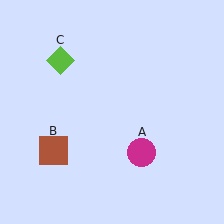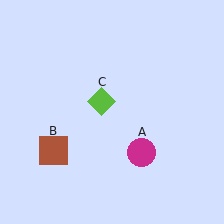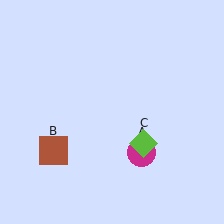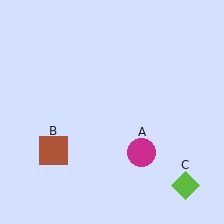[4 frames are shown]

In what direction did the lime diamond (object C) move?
The lime diamond (object C) moved down and to the right.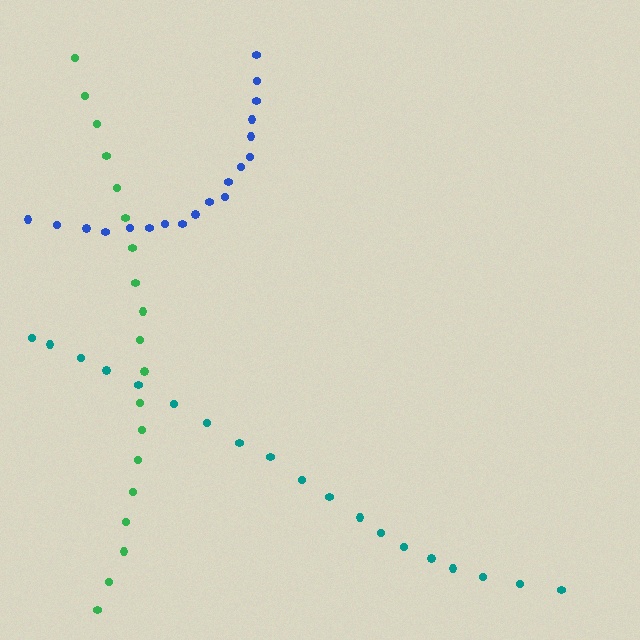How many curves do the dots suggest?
There are 3 distinct paths.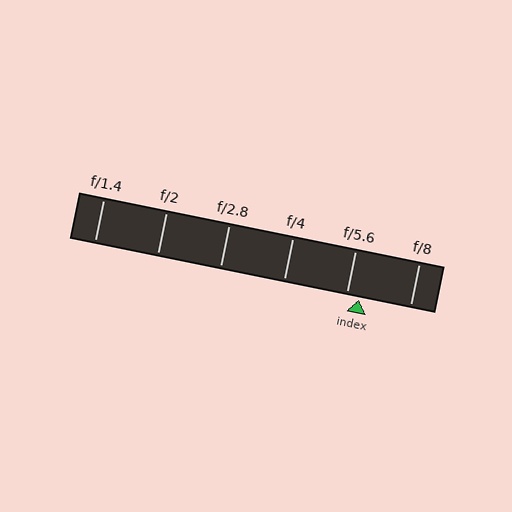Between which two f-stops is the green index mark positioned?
The index mark is between f/5.6 and f/8.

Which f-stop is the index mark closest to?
The index mark is closest to f/5.6.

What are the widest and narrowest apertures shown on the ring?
The widest aperture shown is f/1.4 and the narrowest is f/8.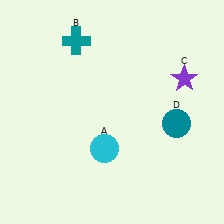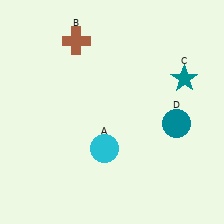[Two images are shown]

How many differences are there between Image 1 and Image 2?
There are 2 differences between the two images.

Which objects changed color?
B changed from teal to brown. C changed from purple to teal.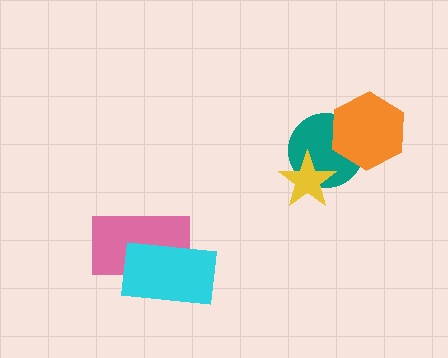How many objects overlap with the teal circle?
2 objects overlap with the teal circle.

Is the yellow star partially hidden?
No, no other shape covers it.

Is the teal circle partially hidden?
Yes, it is partially covered by another shape.